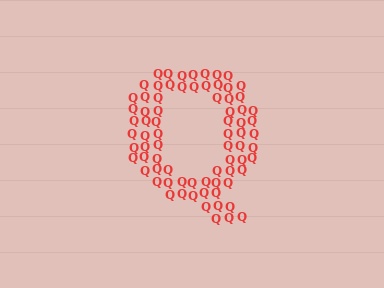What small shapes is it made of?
It is made of small letter Q's.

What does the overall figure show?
The overall figure shows the letter Q.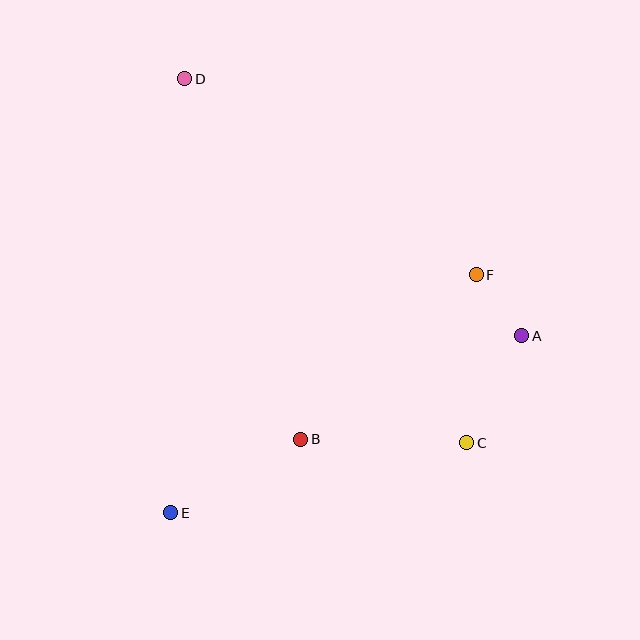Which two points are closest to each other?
Points A and F are closest to each other.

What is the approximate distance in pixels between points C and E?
The distance between C and E is approximately 304 pixels.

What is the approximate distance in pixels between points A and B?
The distance between A and B is approximately 244 pixels.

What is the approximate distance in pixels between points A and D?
The distance between A and D is approximately 424 pixels.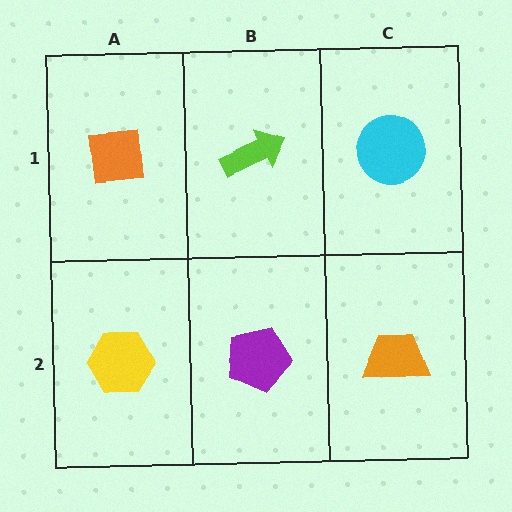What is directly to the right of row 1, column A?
A lime arrow.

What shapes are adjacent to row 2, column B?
A lime arrow (row 1, column B), a yellow hexagon (row 2, column A), an orange trapezoid (row 2, column C).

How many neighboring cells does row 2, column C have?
2.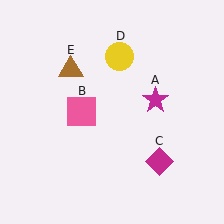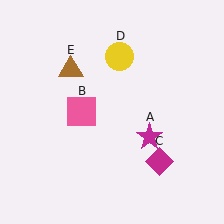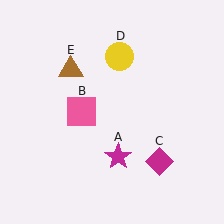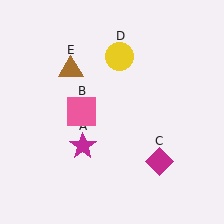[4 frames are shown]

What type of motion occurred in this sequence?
The magenta star (object A) rotated clockwise around the center of the scene.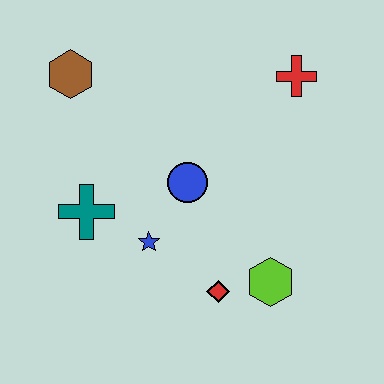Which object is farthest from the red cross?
The teal cross is farthest from the red cross.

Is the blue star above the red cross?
No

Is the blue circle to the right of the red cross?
No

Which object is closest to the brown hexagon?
The teal cross is closest to the brown hexagon.